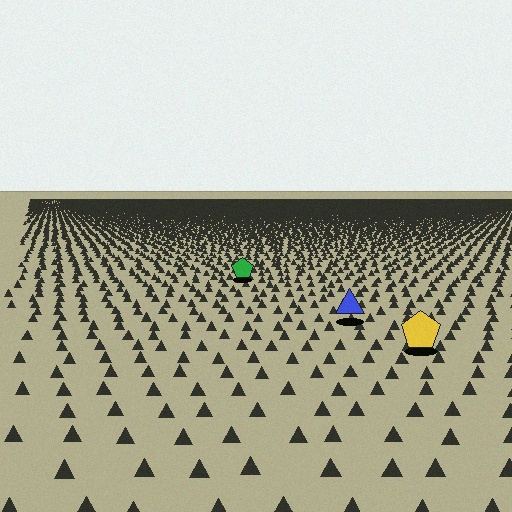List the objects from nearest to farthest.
From nearest to farthest: the yellow pentagon, the blue triangle, the green pentagon.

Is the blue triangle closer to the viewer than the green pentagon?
Yes. The blue triangle is closer — you can tell from the texture gradient: the ground texture is coarser near it.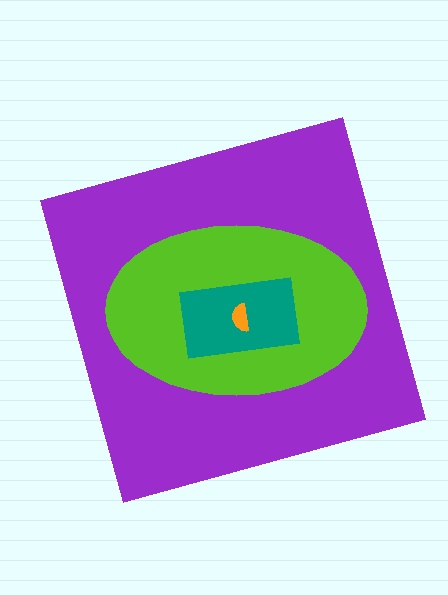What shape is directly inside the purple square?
The lime ellipse.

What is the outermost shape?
The purple square.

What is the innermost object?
The orange semicircle.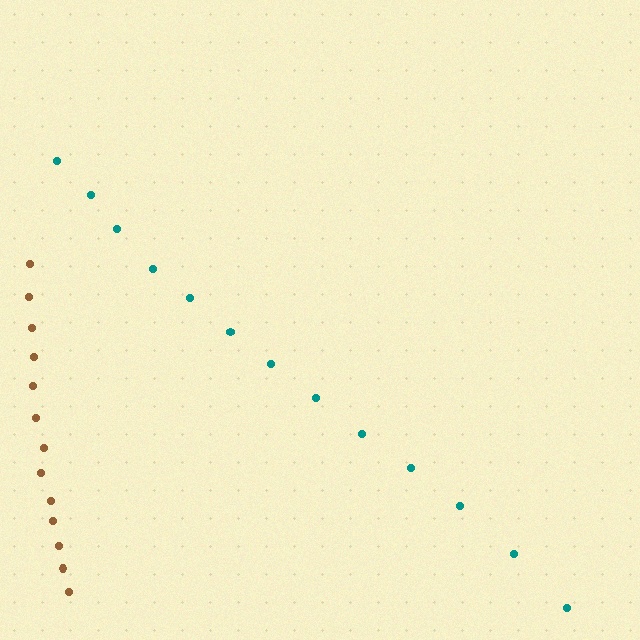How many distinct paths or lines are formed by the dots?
There are 2 distinct paths.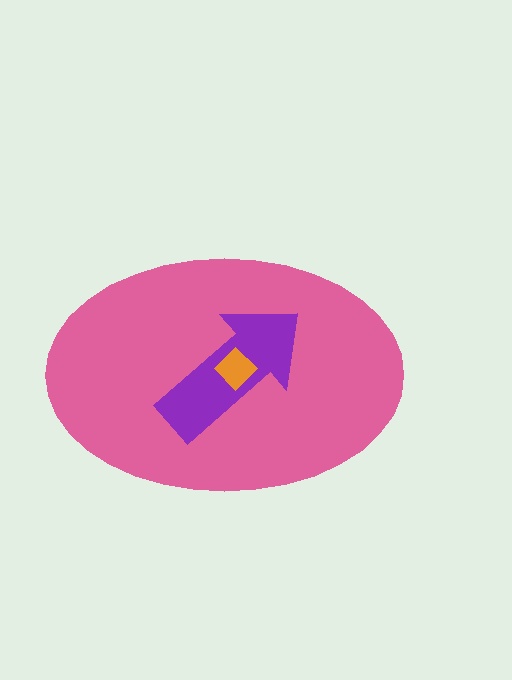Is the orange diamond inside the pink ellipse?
Yes.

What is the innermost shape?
The orange diamond.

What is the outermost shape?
The pink ellipse.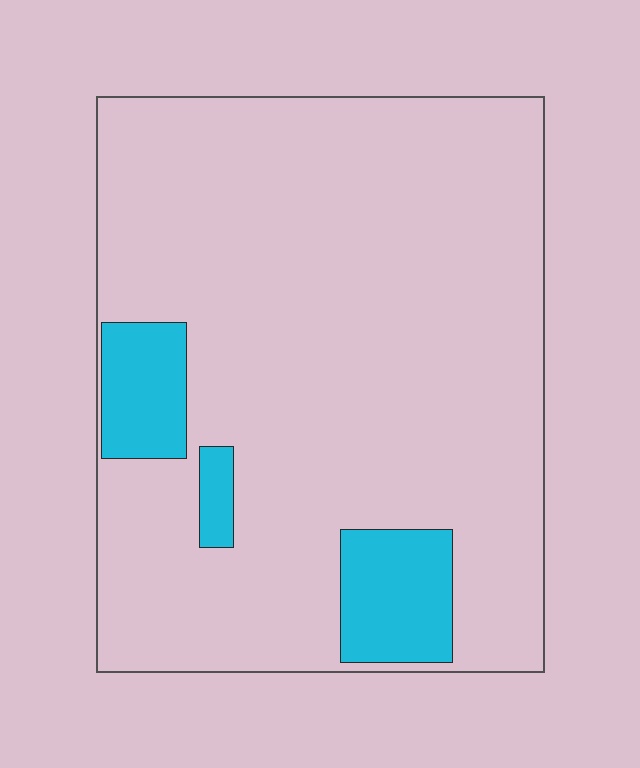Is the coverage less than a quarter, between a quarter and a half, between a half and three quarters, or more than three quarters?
Less than a quarter.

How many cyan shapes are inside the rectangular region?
3.